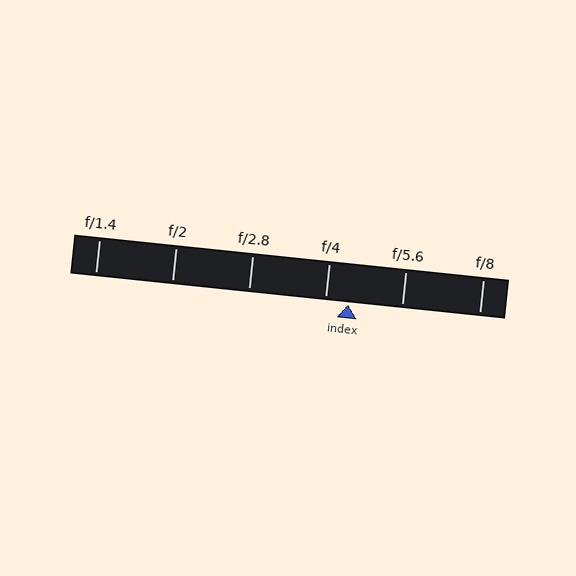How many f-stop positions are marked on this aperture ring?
There are 6 f-stop positions marked.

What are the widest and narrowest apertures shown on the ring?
The widest aperture shown is f/1.4 and the narrowest is f/8.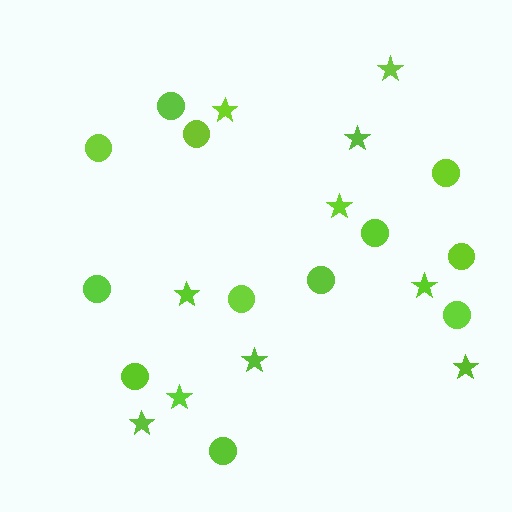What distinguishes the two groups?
There are 2 groups: one group of circles (12) and one group of stars (10).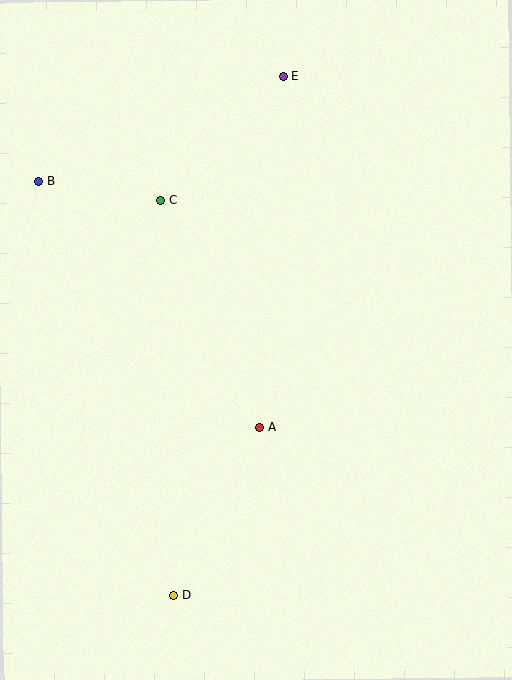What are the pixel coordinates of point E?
Point E is at (283, 76).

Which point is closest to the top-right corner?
Point E is closest to the top-right corner.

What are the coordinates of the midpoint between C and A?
The midpoint between C and A is at (210, 314).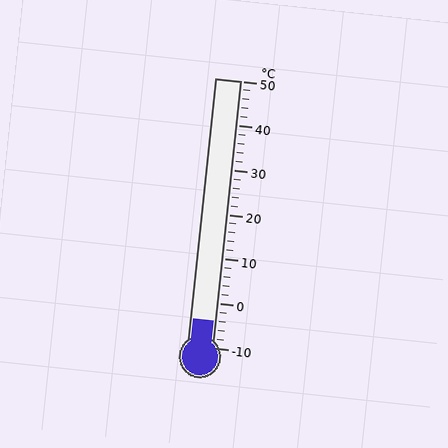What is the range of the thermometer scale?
The thermometer scale ranges from -10°C to 50°C.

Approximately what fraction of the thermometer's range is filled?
The thermometer is filled to approximately 10% of its range.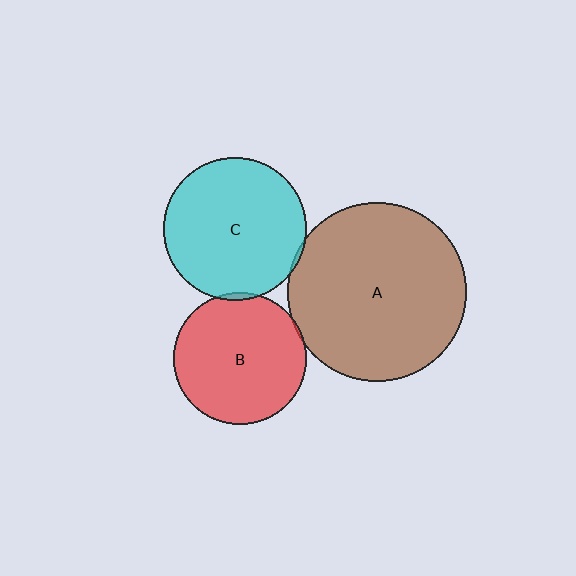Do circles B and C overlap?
Yes.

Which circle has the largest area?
Circle A (brown).